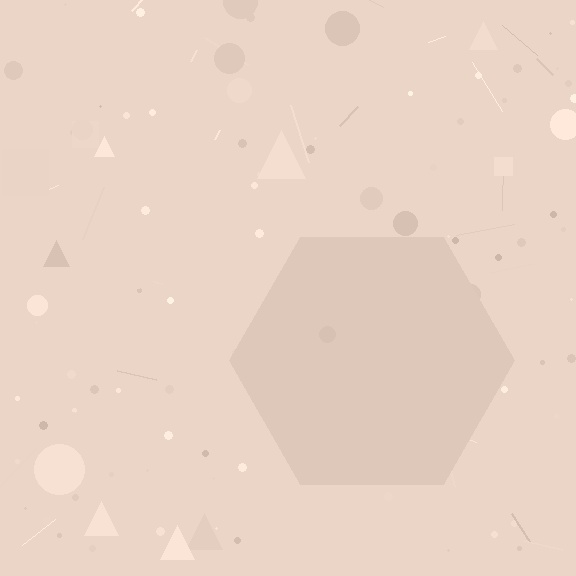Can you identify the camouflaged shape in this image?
The camouflaged shape is a hexagon.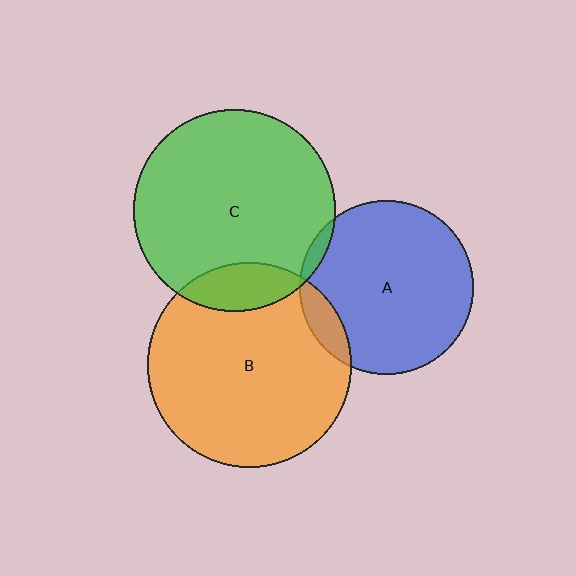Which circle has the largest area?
Circle B (orange).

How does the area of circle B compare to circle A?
Approximately 1.4 times.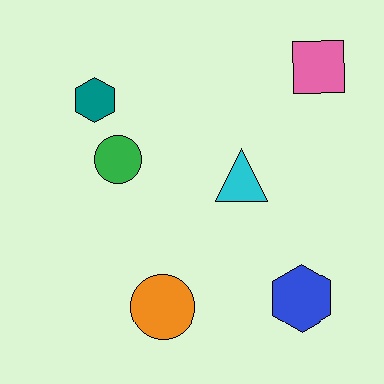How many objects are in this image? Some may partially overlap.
There are 6 objects.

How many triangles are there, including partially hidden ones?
There is 1 triangle.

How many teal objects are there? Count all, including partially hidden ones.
There is 1 teal object.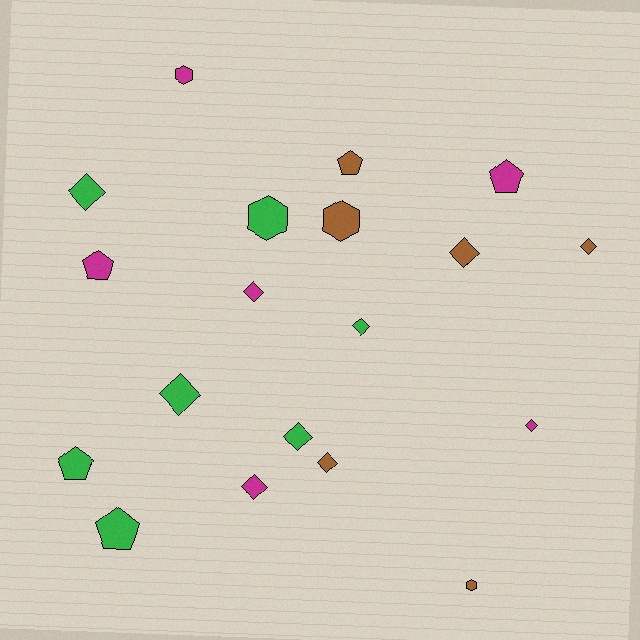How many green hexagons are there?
There is 1 green hexagon.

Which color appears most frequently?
Green, with 7 objects.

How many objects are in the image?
There are 19 objects.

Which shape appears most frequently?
Diamond, with 10 objects.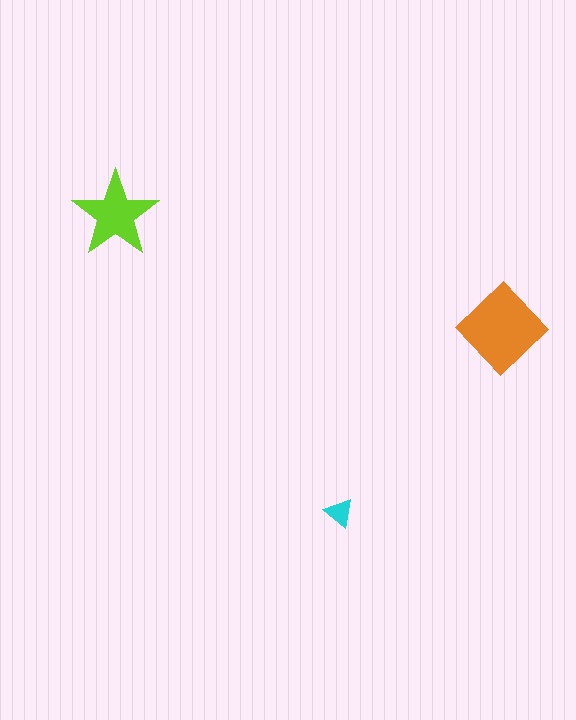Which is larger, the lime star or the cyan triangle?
The lime star.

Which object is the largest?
The orange diamond.